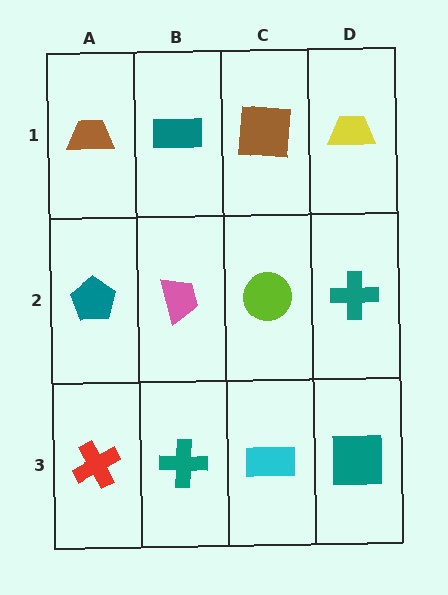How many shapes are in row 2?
4 shapes.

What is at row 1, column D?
A yellow trapezoid.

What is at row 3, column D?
A teal square.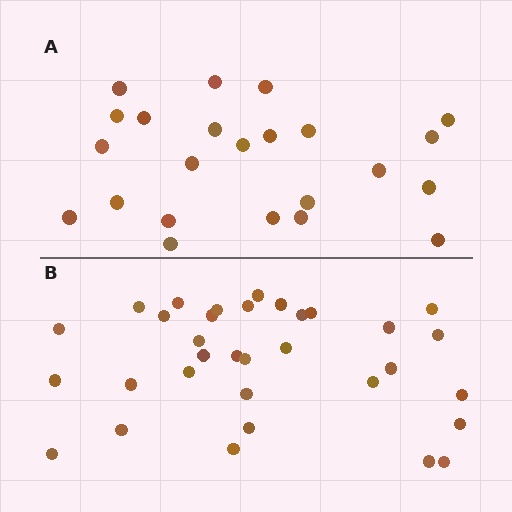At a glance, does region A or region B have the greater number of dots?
Region B (the bottom region) has more dots.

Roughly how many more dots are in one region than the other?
Region B has roughly 10 or so more dots than region A.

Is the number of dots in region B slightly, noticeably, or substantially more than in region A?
Region B has noticeably more, but not dramatically so. The ratio is roughly 1.4 to 1.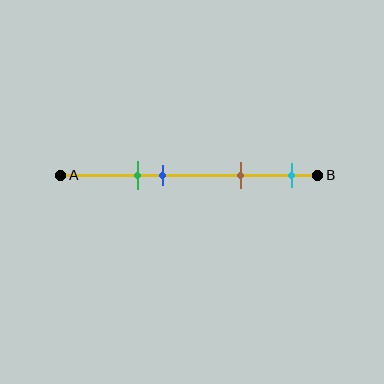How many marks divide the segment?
There are 4 marks dividing the segment.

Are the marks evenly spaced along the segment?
No, the marks are not evenly spaced.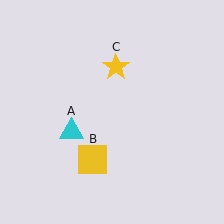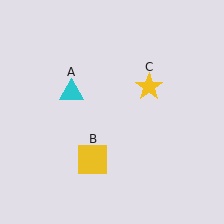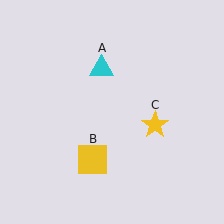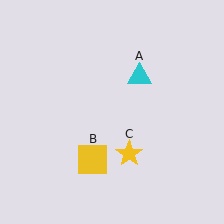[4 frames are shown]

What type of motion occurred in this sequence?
The cyan triangle (object A), yellow star (object C) rotated clockwise around the center of the scene.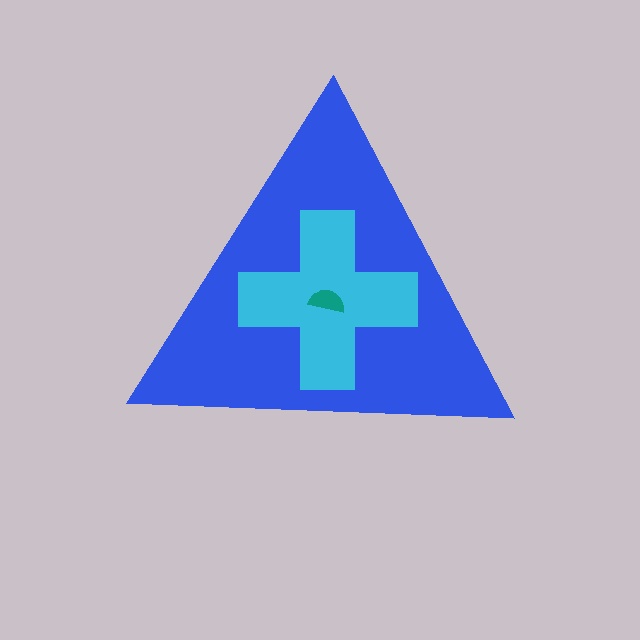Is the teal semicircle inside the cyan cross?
Yes.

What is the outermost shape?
The blue triangle.